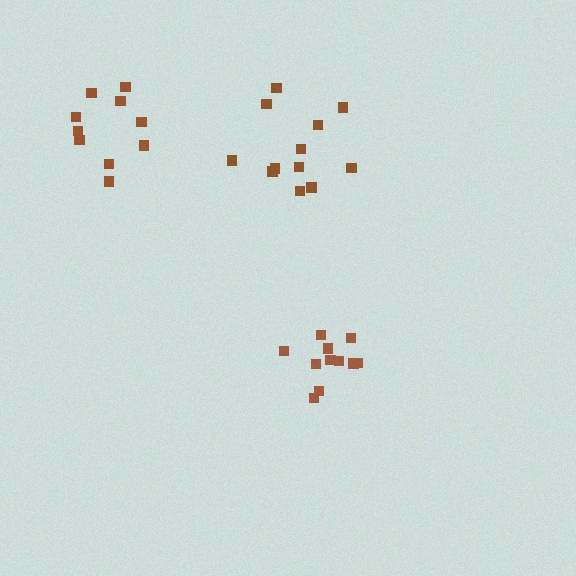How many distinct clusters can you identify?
There are 3 distinct clusters.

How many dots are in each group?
Group 1: 11 dots, Group 2: 12 dots, Group 3: 10 dots (33 total).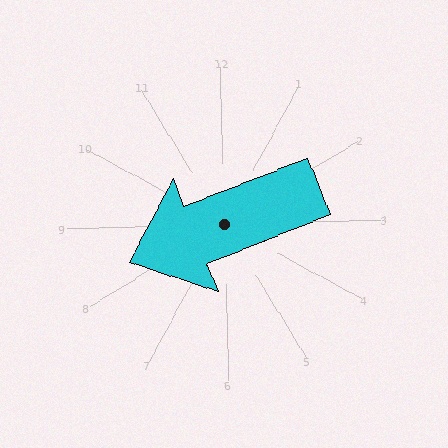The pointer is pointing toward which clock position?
Roughly 8 o'clock.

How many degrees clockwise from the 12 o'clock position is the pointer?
Approximately 250 degrees.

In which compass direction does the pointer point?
West.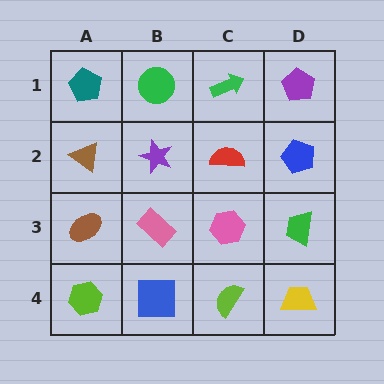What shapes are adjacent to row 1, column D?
A blue pentagon (row 2, column D), a green arrow (row 1, column C).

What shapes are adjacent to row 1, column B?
A purple star (row 2, column B), a teal pentagon (row 1, column A), a green arrow (row 1, column C).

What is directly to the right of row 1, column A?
A green circle.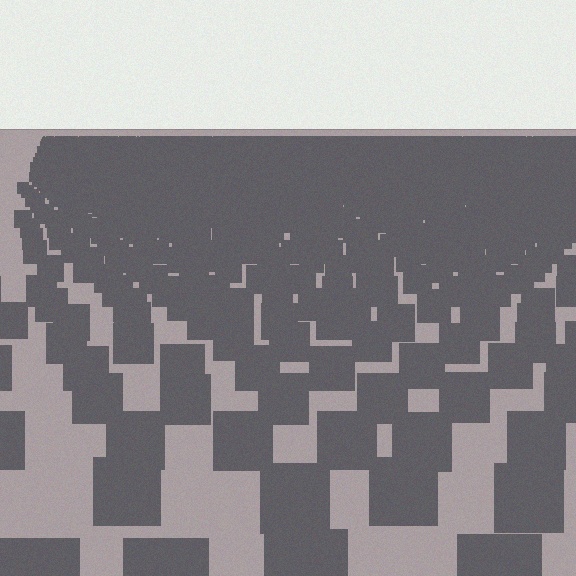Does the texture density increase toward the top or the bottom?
Density increases toward the top.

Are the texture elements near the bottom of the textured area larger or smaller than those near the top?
Larger. Near the bottom, elements are closer to the viewer and appear at a bigger on-screen size.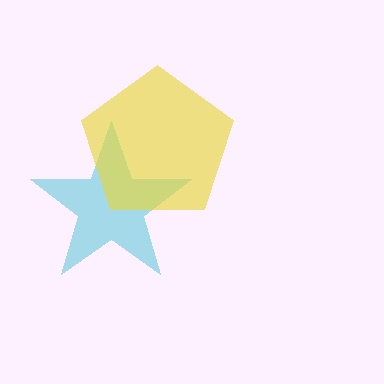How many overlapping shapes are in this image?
There are 2 overlapping shapes in the image.